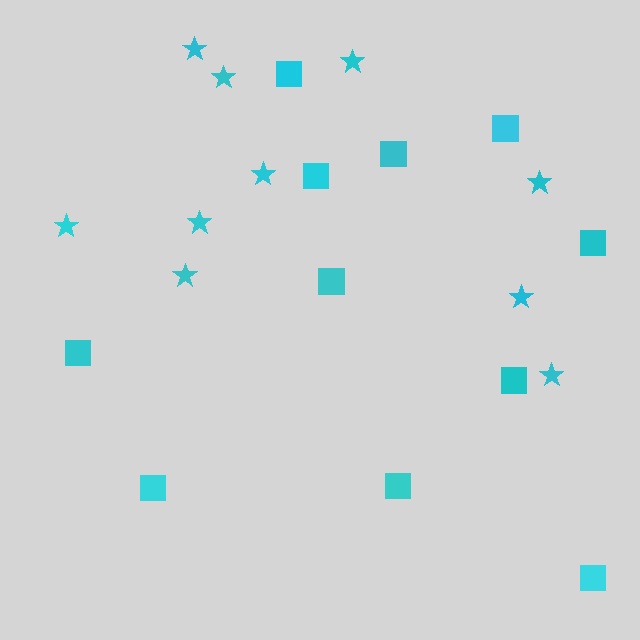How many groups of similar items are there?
There are 2 groups: one group of stars (10) and one group of squares (11).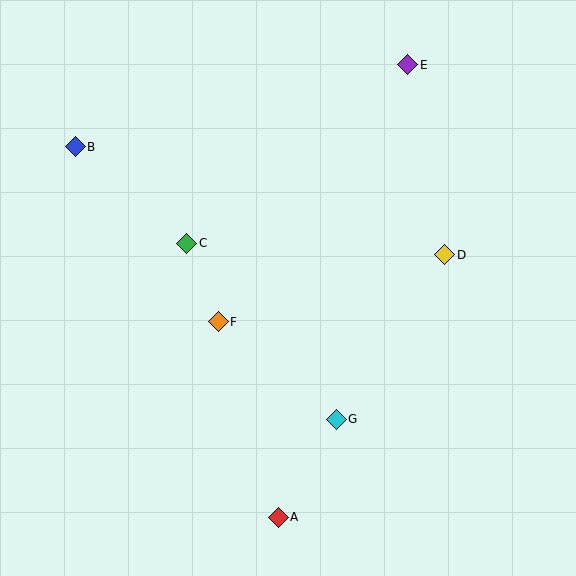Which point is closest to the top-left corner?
Point B is closest to the top-left corner.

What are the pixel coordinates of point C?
Point C is at (187, 243).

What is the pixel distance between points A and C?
The distance between A and C is 289 pixels.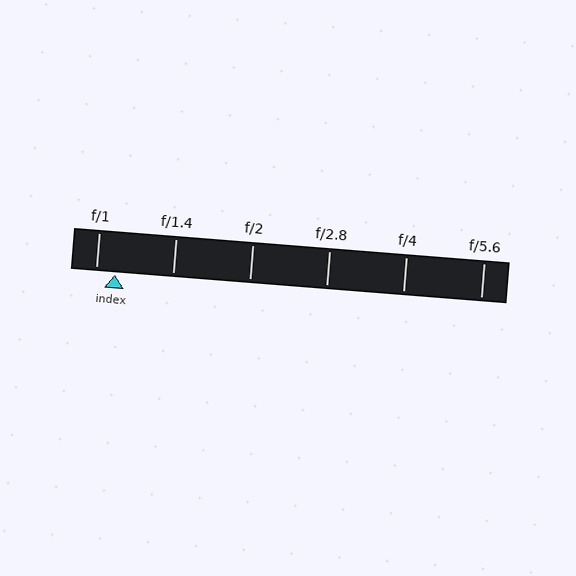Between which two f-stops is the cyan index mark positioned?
The index mark is between f/1 and f/1.4.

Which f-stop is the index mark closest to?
The index mark is closest to f/1.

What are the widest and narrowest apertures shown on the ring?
The widest aperture shown is f/1 and the narrowest is f/5.6.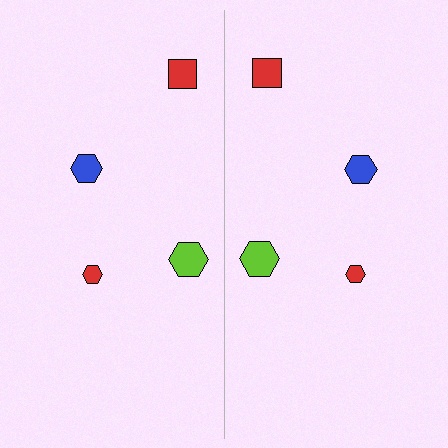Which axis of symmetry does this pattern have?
The pattern has a vertical axis of symmetry running through the center of the image.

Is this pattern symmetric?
Yes, this pattern has bilateral (reflection) symmetry.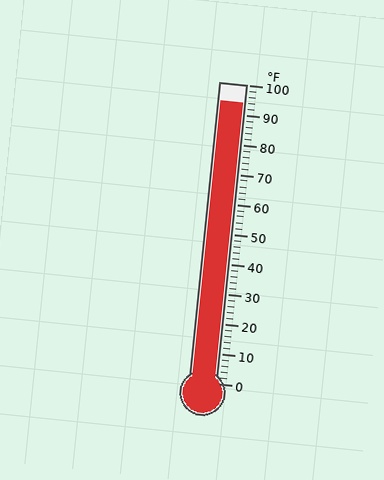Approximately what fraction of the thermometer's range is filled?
The thermometer is filled to approximately 95% of its range.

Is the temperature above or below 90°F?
The temperature is above 90°F.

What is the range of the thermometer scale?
The thermometer scale ranges from 0°F to 100°F.